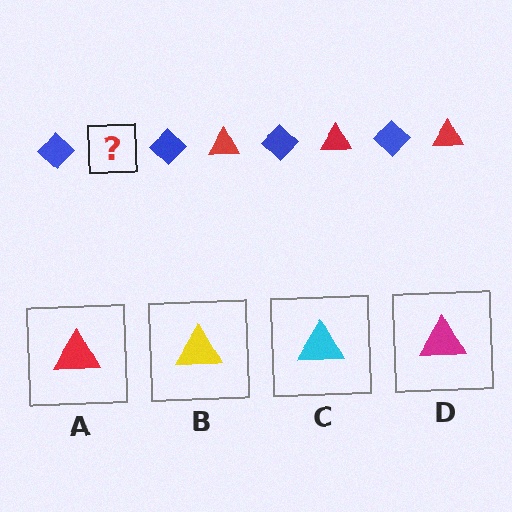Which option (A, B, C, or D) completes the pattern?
A.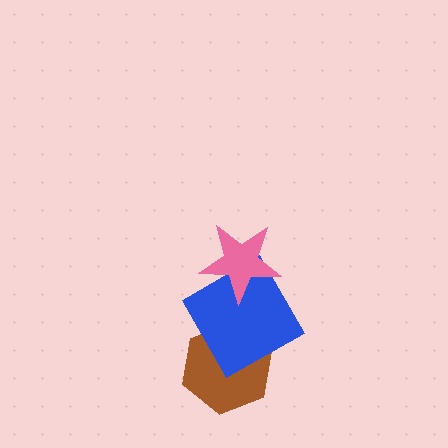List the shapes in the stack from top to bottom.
From top to bottom: the pink star, the blue diamond, the brown hexagon.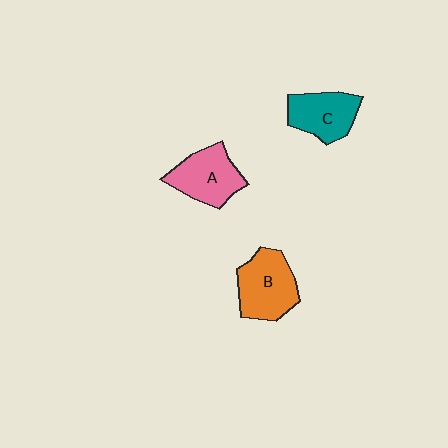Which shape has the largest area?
Shape B (orange).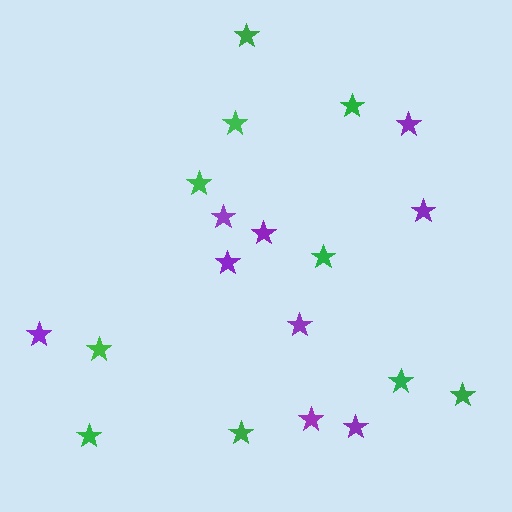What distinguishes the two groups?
There are 2 groups: one group of green stars (10) and one group of purple stars (9).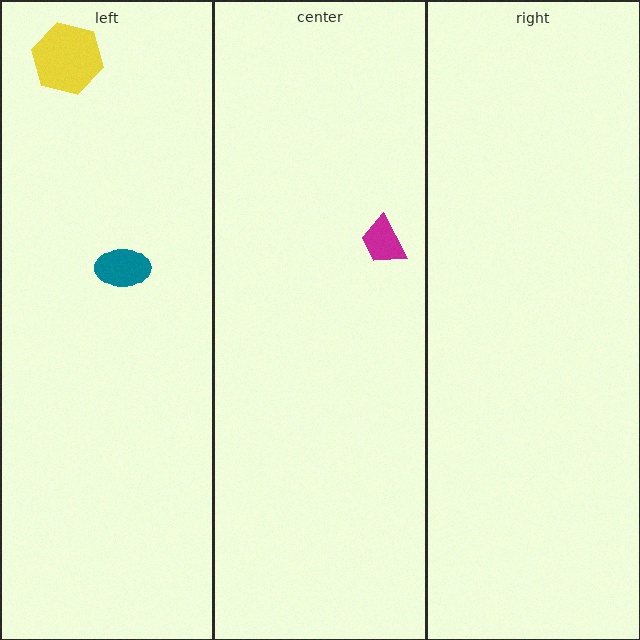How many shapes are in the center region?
1.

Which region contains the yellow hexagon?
The left region.